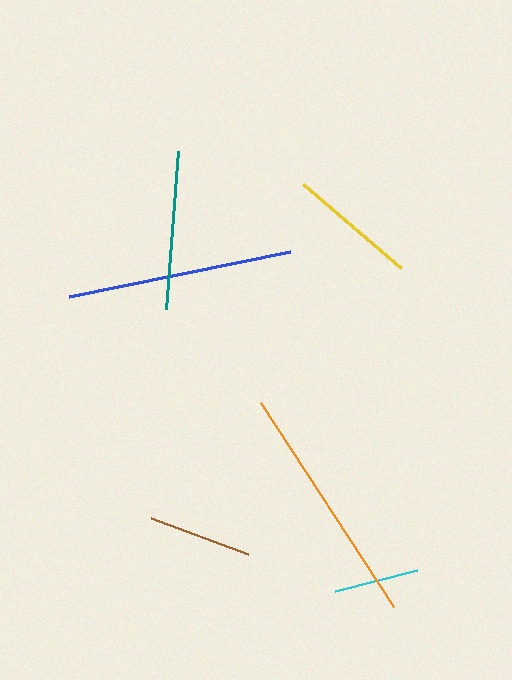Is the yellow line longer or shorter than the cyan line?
The yellow line is longer than the cyan line.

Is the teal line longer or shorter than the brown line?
The teal line is longer than the brown line.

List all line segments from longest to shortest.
From longest to shortest: orange, blue, teal, yellow, brown, cyan.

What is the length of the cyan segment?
The cyan segment is approximately 84 pixels long.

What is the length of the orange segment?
The orange segment is approximately 244 pixels long.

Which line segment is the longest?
The orange line is the longest at approximately 244 pixels.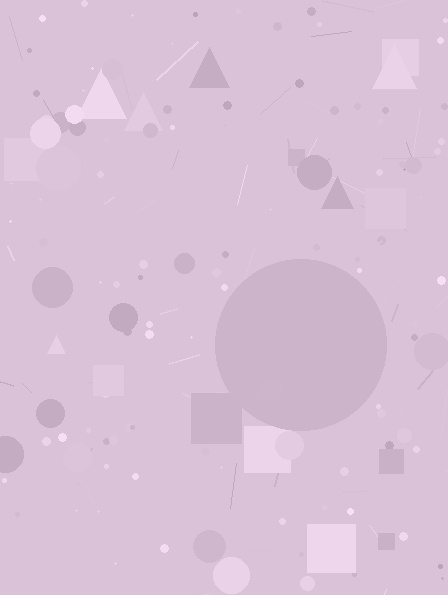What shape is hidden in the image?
A circle is hidden in the image.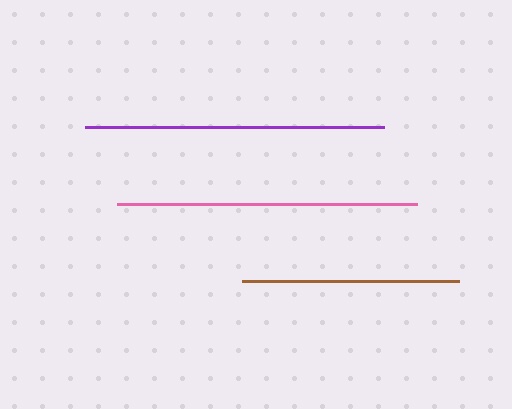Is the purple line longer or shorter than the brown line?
The purple line is longer than the brown line.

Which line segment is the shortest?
The brown line is the shortest at approximately 217 pixels.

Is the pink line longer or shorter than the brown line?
The pink line is longer than the brown line.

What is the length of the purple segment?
The purple segment is approximately 299 pixels long.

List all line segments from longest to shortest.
From longest to shortest: pink, purple, brown.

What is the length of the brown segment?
The brown segment is approximately 217 pixels long.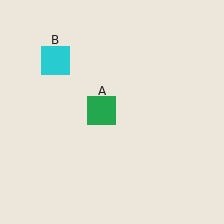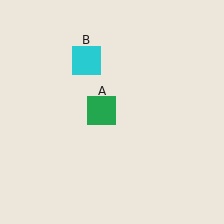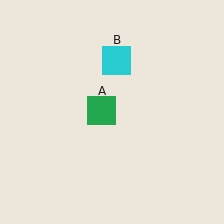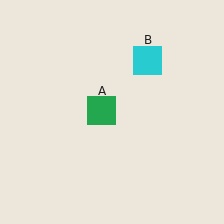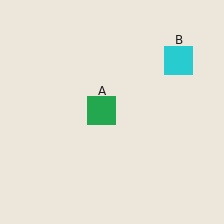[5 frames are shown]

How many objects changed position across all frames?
1 object changed position: cyan square (object B).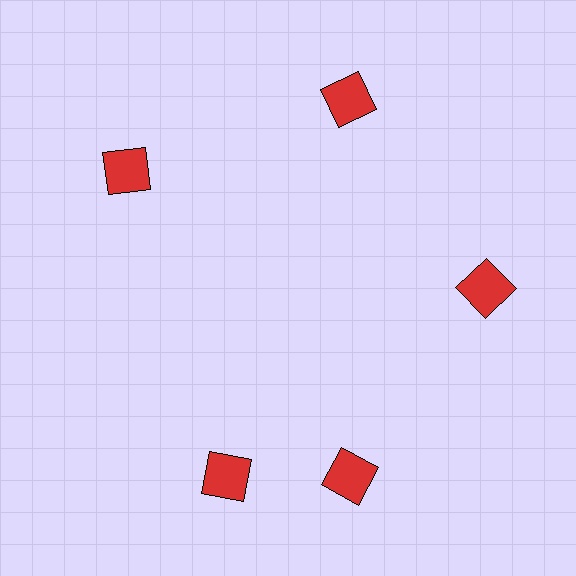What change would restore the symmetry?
The symmetry would be restored by rotating it back into even spacing with its neighbors so that all 5 squares sit at equal angles and equal distance from the center.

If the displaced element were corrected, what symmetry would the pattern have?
It would have 5-fold rotational symmetry — the pattern would map onto itself every 72 degrees.